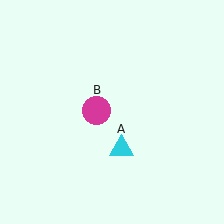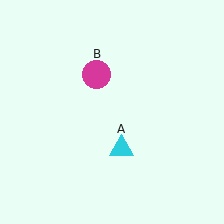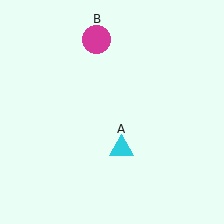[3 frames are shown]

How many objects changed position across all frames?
1 object changed position: magenta circle (object B).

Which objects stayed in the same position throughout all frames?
Cyan triangle (object A) remained stationary.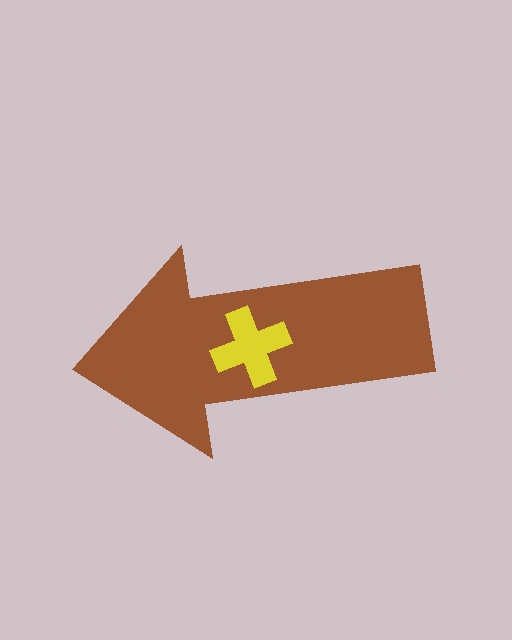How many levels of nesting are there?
2.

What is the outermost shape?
The brown arrow.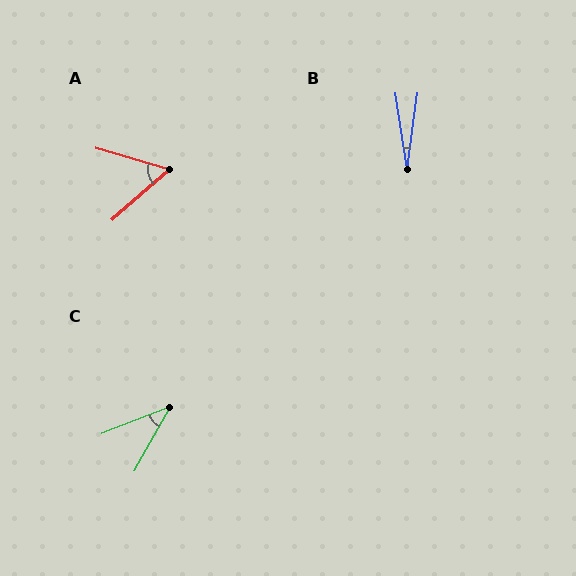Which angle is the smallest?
B, at approximately 17 degrees.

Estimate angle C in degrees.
Approximately 39 degrees.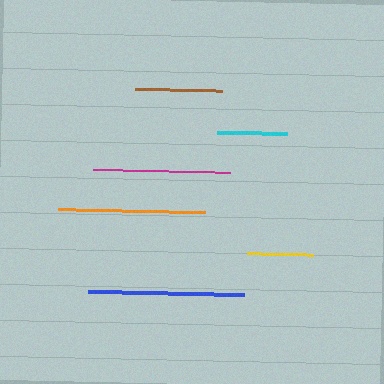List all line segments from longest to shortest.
From longest to shortest: blue, orange, magenta, brown, cyan, yellow.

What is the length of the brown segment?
The brown segment is approximately 87 pixels long.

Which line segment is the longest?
The blue line is the longest at approximately 156 pixels.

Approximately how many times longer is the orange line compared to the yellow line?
The orange line is approximately 2.2 times the length of the yellow line.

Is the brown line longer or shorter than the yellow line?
The brown line is longer than the yellow line.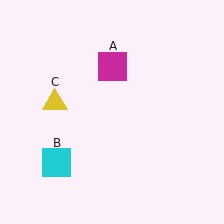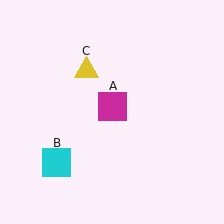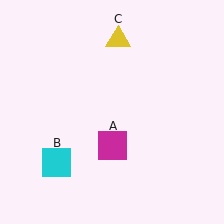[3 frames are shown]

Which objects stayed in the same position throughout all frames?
Cyan square (object B) remained stationary.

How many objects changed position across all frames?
2 objects changed position: magenta square (object A), yellow triangle (object C).